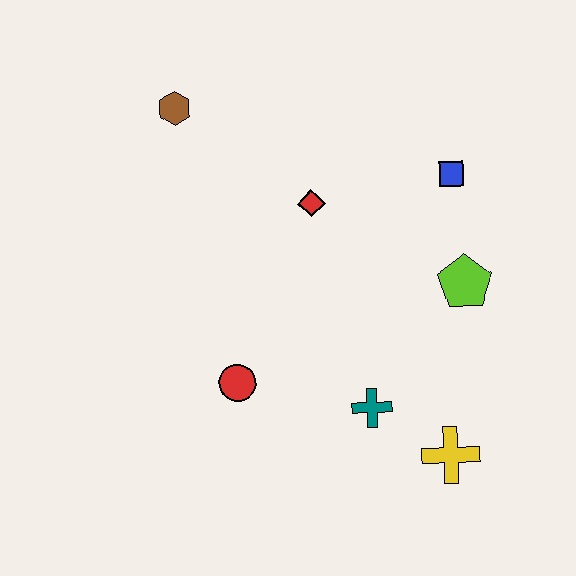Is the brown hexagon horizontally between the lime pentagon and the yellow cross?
No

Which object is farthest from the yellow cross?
The brown hexagon is farthest from the yellow cross.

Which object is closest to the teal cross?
The yellow cross is closest to the teal cross.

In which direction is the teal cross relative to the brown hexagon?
The teal cross is below the brown hexagon.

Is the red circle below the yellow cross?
No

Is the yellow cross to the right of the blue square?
No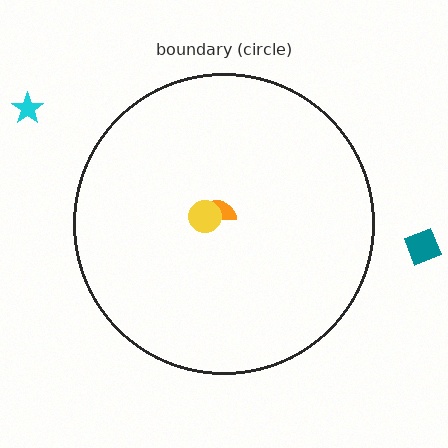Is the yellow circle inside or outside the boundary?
Inside.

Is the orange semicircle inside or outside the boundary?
Inside.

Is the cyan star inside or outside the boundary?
Outside.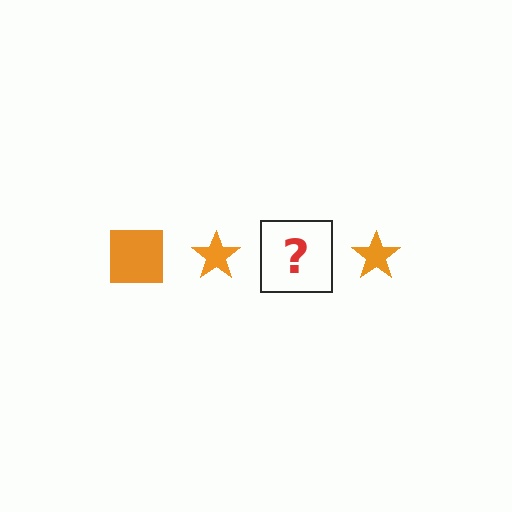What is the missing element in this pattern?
The missing element is an orange square.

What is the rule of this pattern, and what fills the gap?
The rule is that the pattern cycles through square, star shapes in orange. The gap should be filled with an orange square.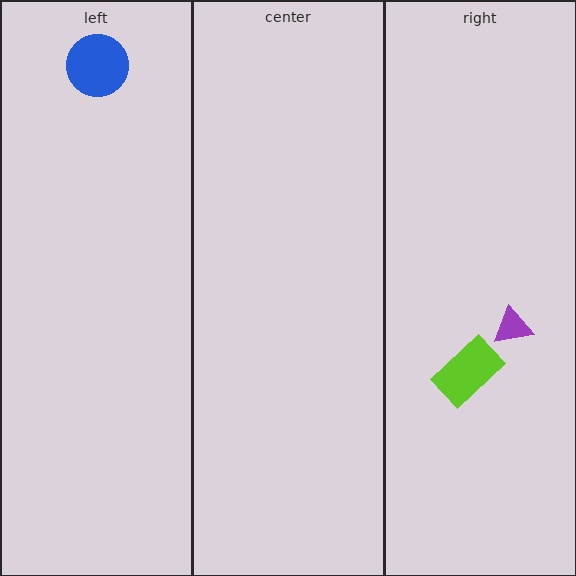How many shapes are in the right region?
2.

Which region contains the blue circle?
The left region.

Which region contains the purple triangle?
The right region.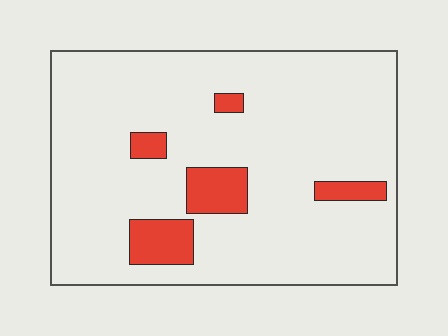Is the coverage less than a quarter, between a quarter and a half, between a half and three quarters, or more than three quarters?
Less than a quarter.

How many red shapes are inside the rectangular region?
5.